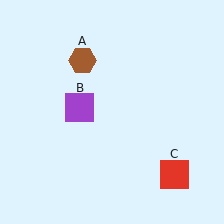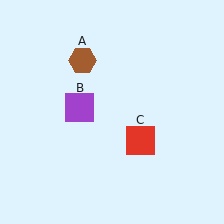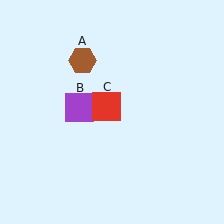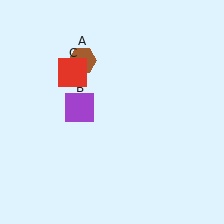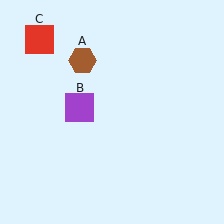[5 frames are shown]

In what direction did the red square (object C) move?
The red square (object C) moved up and to the left.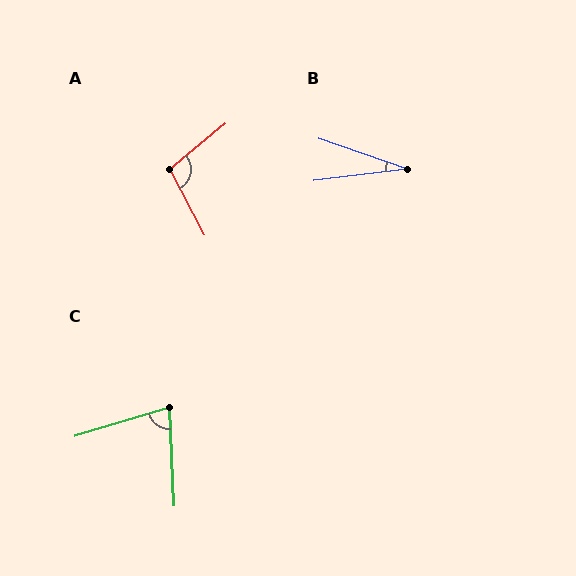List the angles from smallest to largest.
B (26°), C (76°), A (102°).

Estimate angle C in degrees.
Approximately 76 degrees.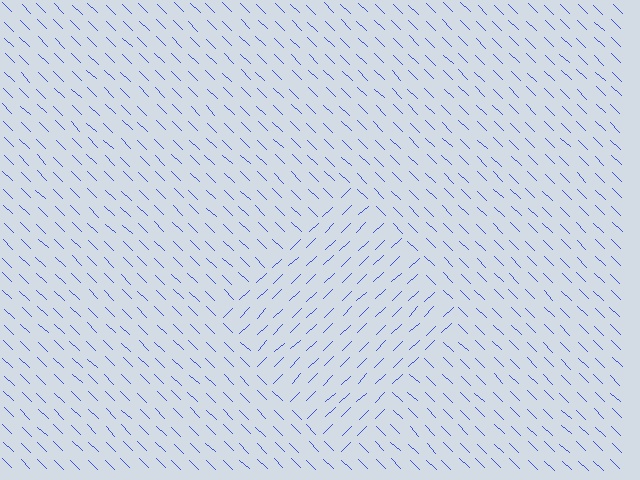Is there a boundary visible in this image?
Yes, there is a texture boundary formed by a change in line orientation.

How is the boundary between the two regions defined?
The boundary is defined purely by a change in line orientation (approximately 88 degrees difference). All lines are the same color and thickness.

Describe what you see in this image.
The image is filled with small blue line segments. A diamond region in the image has lines oriented differently from the surrounding lines, creating a visible texture boundary.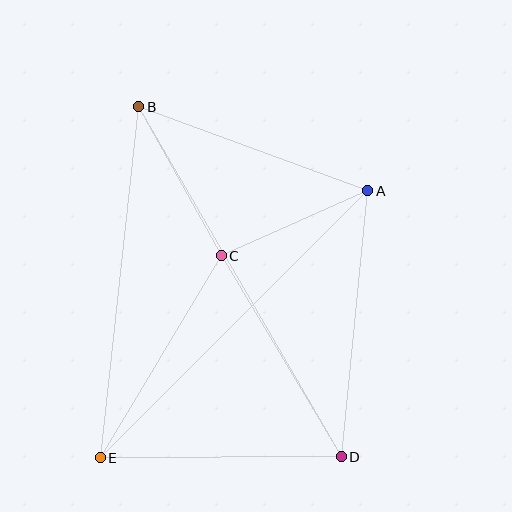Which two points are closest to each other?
Points A and C are closest to each other.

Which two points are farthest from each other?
Points B and D are farthest from each other.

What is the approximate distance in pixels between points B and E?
The distance between B and E is approximately 353 pixels.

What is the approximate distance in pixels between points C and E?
The distance between C and E is approximately 235 pixels.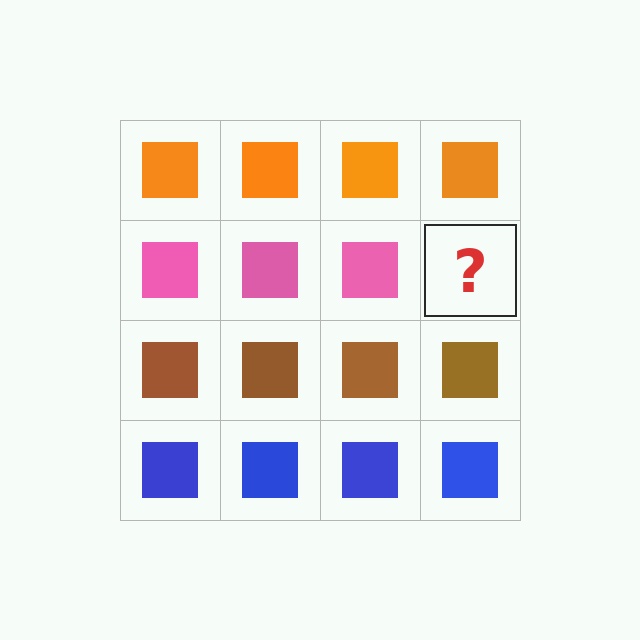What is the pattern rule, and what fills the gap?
The rule is that each row has a consistent color. The gap should be filled with a pink square.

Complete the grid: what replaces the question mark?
The question mark should be replaced with a pink square.